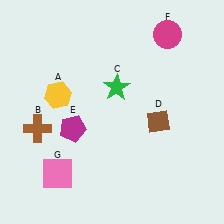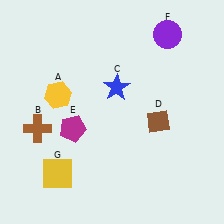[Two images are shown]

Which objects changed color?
C changed from green to blue. F changed from magenta to purple. G changed from pink to yellow.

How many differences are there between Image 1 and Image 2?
There are 3 differences between the two images.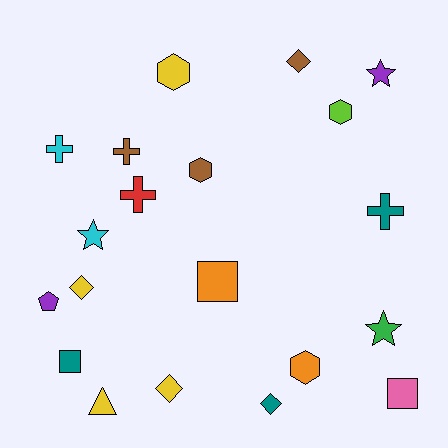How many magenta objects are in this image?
There are no magenta objects.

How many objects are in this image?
There are 20 objects.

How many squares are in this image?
There are 3 squares.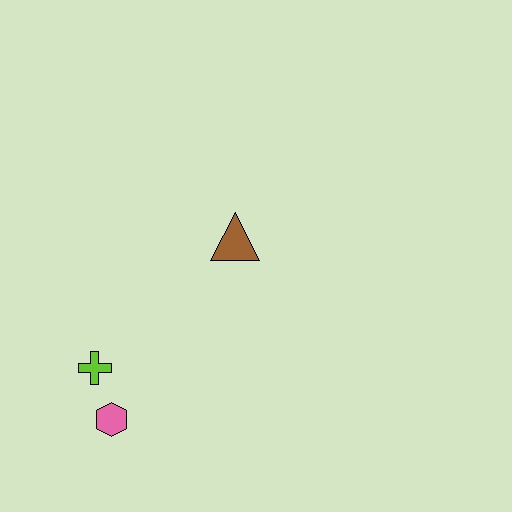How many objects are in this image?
There are 3 objects.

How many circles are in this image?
There are no circles.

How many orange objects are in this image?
There are no orange objects.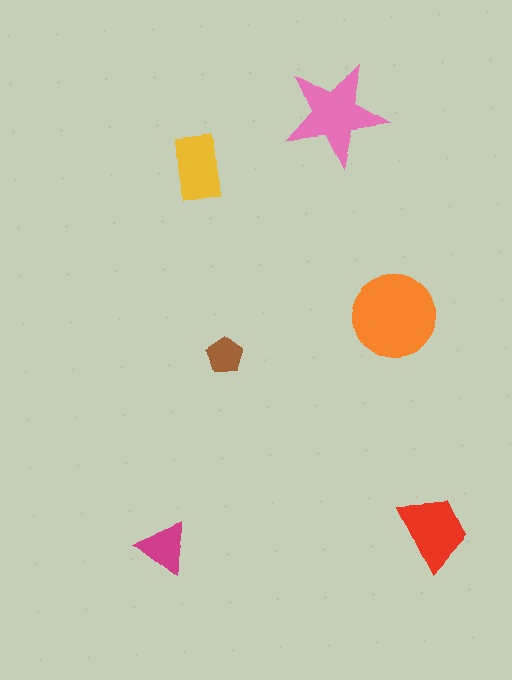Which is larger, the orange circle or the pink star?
The orange circle.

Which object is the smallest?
The brown pentagon.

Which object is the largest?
The orange circle.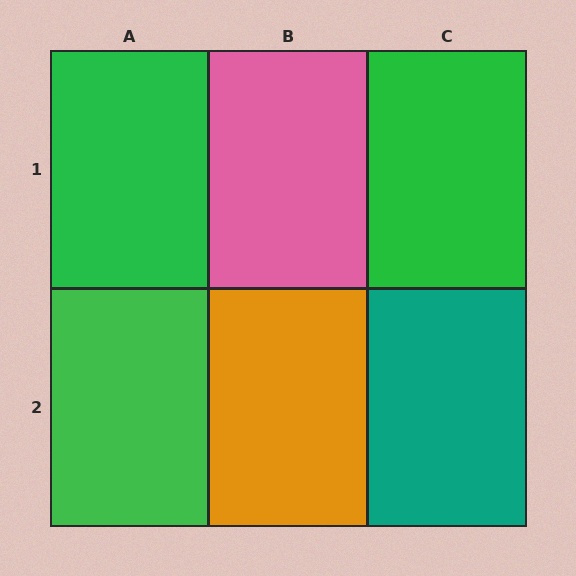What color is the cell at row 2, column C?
Teal.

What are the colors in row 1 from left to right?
Green, pink, green.